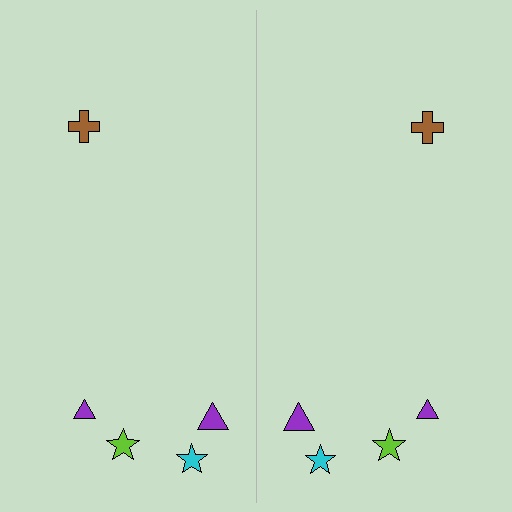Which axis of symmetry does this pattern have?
The pattern has a vertical axis of symmetry running through the center of the image.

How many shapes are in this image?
There are 10 shapes in this image.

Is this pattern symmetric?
Yes, this pattern has bilateral (reflection) symmetry.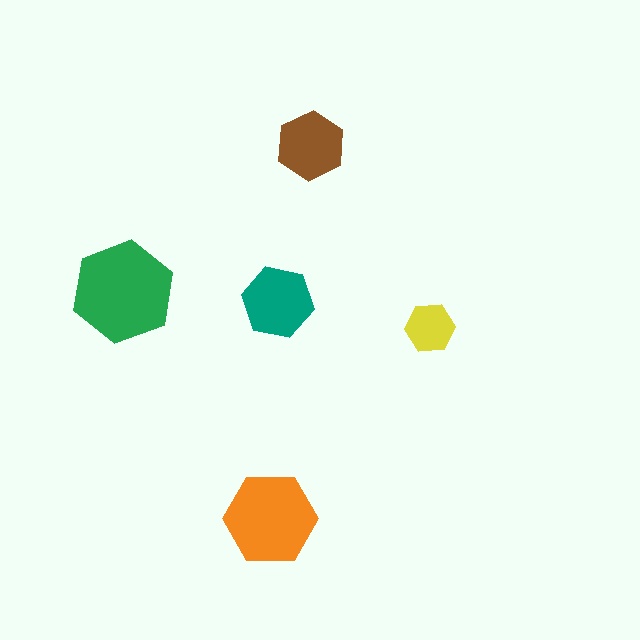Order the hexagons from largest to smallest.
the green one, the orange one, the teal one, the brown one, the yellow one.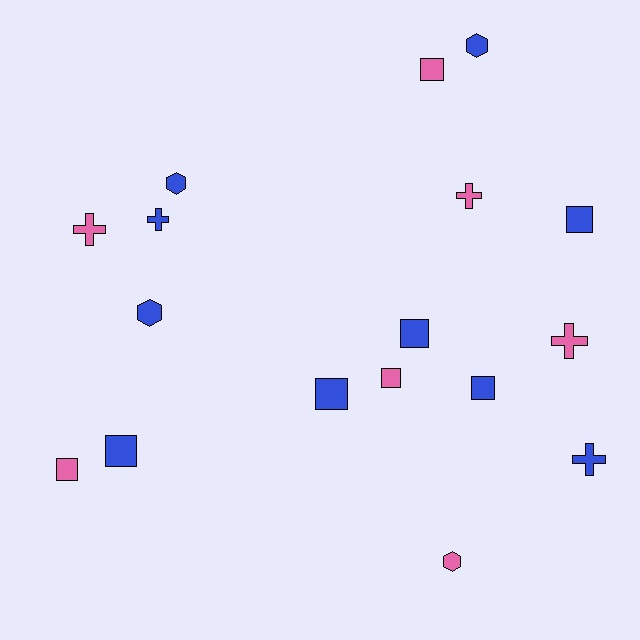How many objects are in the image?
There are 17 objects.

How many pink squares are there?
There are 3 pink squares.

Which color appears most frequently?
Blue, with 10 objects.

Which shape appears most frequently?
Square, with 8 objects.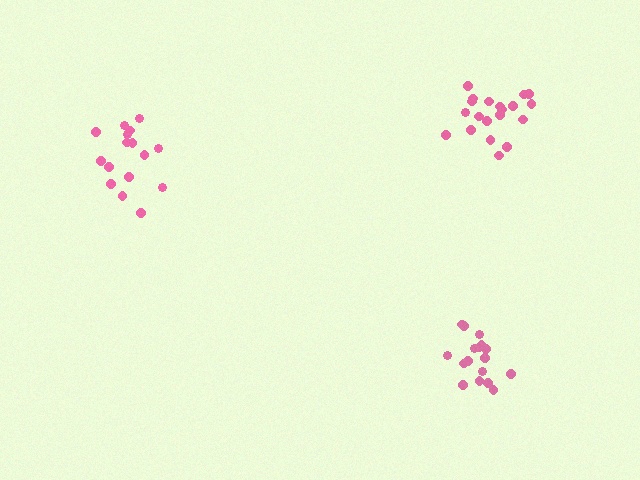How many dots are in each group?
Group 1: 20 dots, Group 2: 17 dots, Group 3: 16 dots (53 total).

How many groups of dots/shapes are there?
There are 3 groups.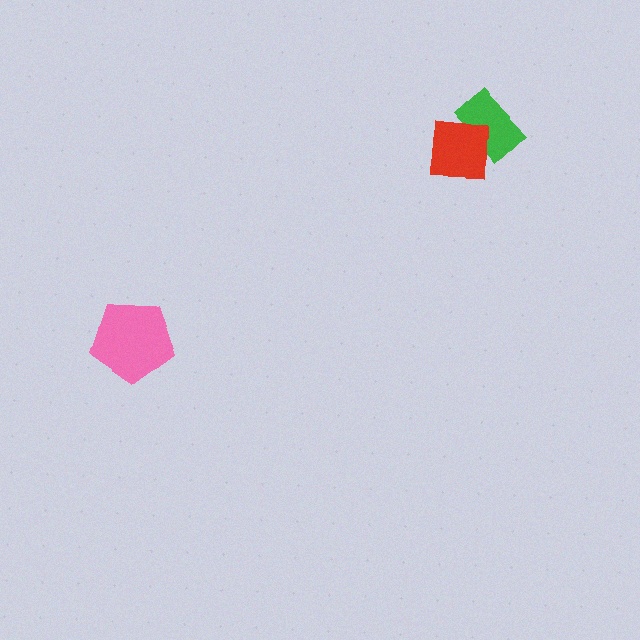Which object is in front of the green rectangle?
The red square is in front of the green rectangle.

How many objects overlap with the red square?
1 object overlaps with the red square.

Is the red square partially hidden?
No, no other shape covers it.